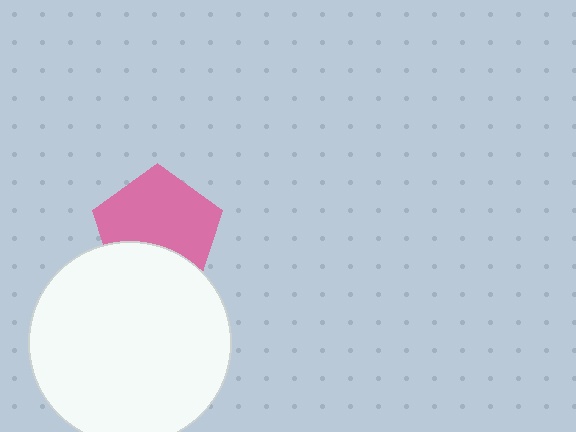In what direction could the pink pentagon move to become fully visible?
The pink pentagon could move up. That would shift it out from behind the white circle entirely.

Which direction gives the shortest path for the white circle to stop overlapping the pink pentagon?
Moving down gives the shortest separation.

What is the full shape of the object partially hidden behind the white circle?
The partially hidden object is a pink pentagon.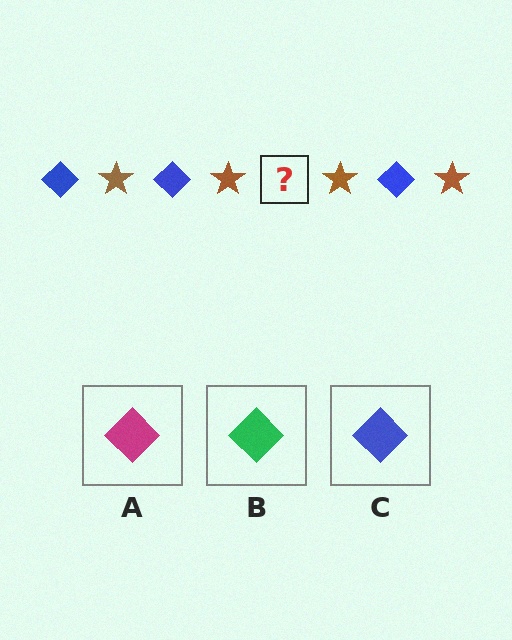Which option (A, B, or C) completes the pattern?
C.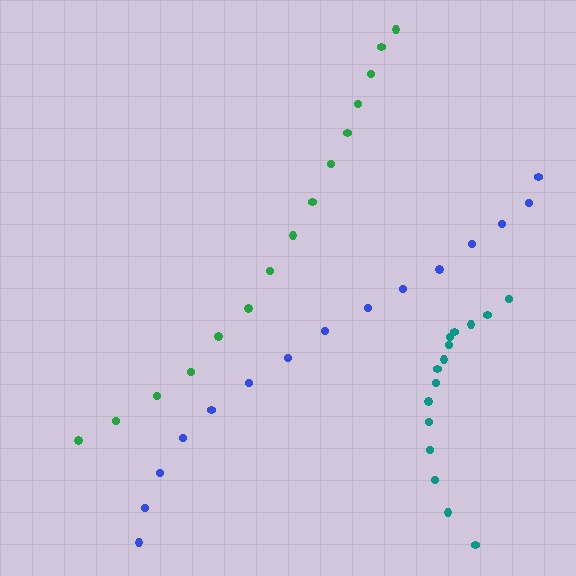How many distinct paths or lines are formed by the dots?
There are 3 distinct paths.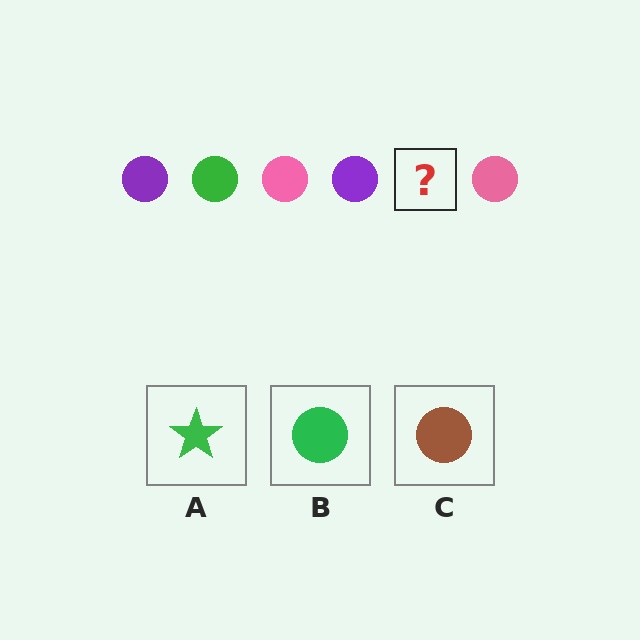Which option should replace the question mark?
Option B.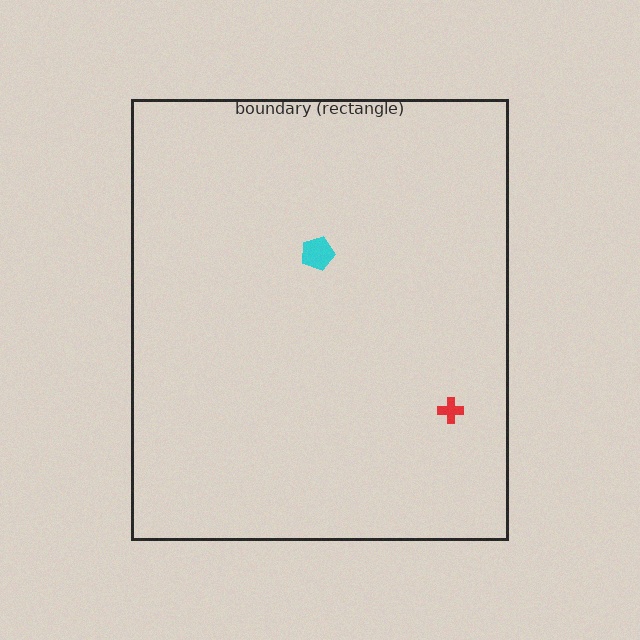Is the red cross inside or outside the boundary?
Inside.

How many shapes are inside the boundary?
2 inside, 0 outside.